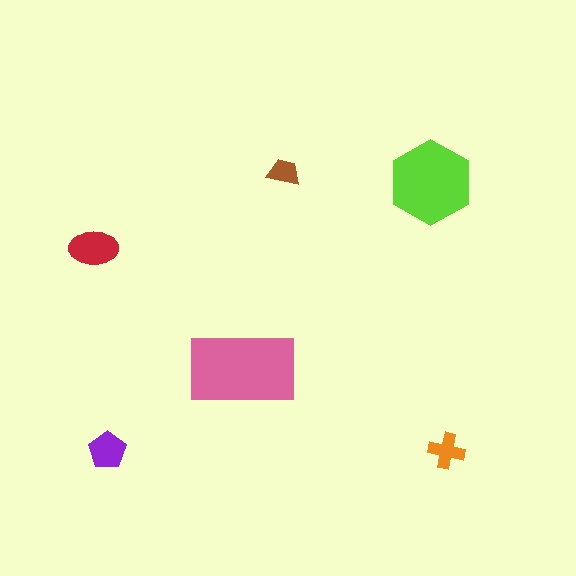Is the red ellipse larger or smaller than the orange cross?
Larger.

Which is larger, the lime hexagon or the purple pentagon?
The lime hexagon.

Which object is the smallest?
The brown trapezoid.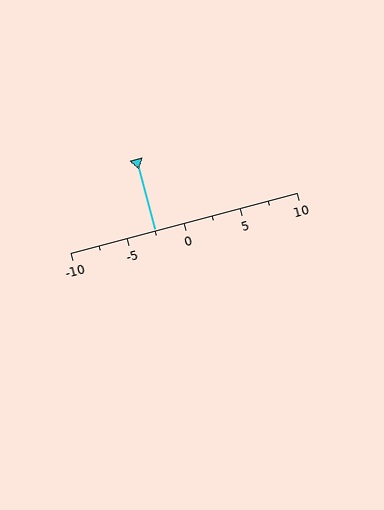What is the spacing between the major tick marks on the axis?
The major ticks are spaced 5 apart.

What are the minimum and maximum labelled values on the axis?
The axis runs from -10 to 10.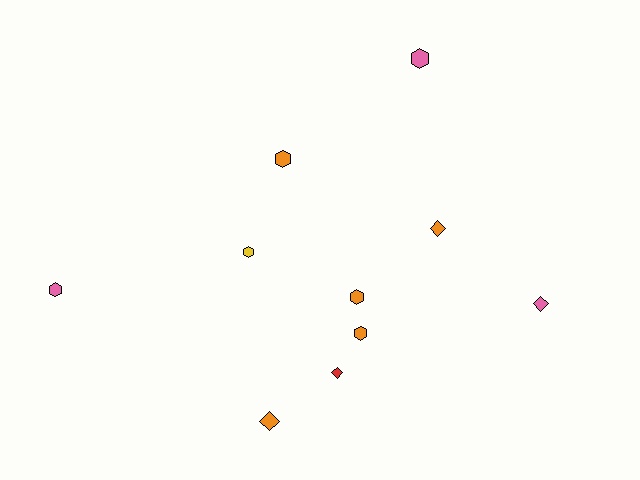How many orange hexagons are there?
There are 3 orange hexagons.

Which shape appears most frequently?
Hexagon, with 6 objects.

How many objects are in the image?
There are 10 objects.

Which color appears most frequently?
Orange, with 5 objects.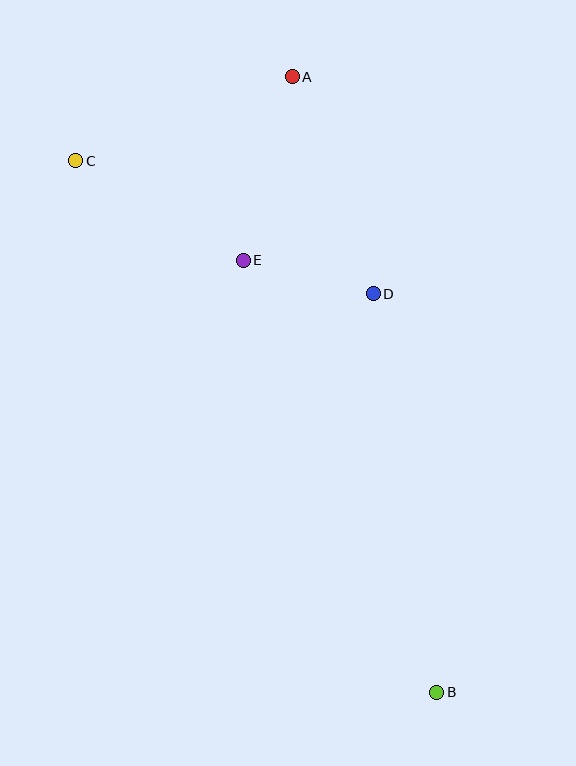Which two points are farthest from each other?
Points B and C are farthest from each other.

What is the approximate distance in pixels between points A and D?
The distance between A and D is approximately 232 pixels.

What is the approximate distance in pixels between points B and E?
The distance between B and E is approximately 473 pixels.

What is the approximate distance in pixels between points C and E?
The distance between C and E is approximately 195 pixels.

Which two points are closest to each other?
Points D and E are closest to each other.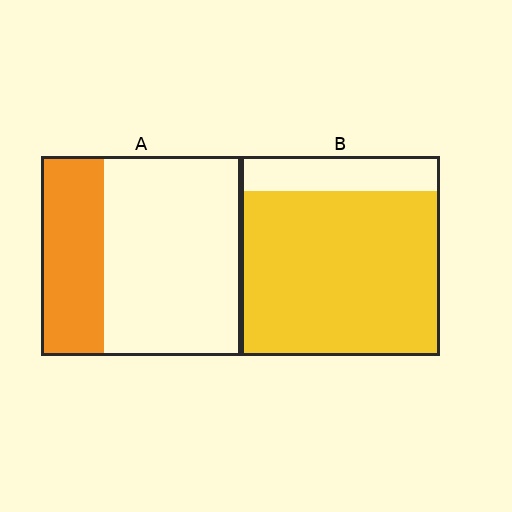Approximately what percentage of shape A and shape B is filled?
A is approximately 30% and B is approximately 80%.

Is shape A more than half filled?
No.